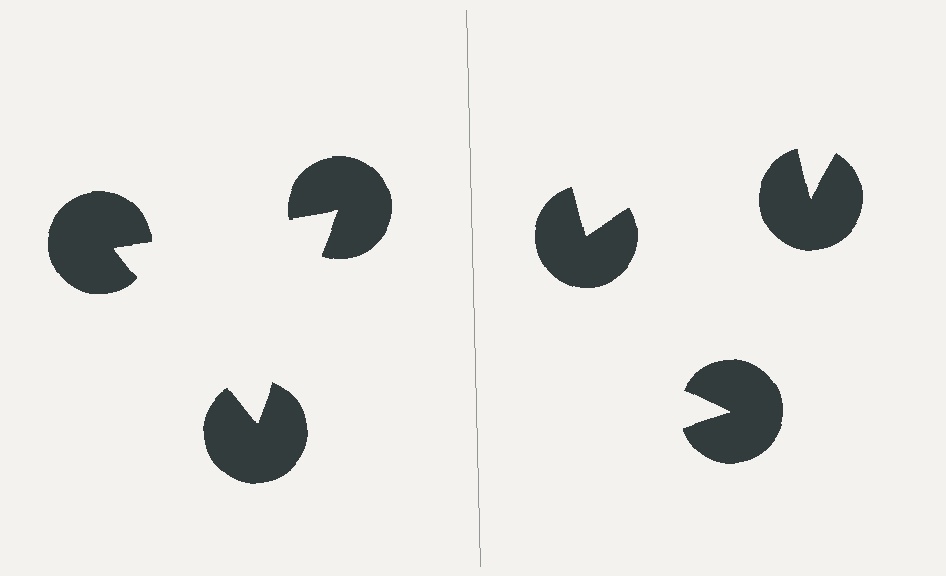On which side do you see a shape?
An illusory triangle appears on the left side. On the right side the wedge cuts are rotated, so no coherent shape forms.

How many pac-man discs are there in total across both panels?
6 — 3 on each side.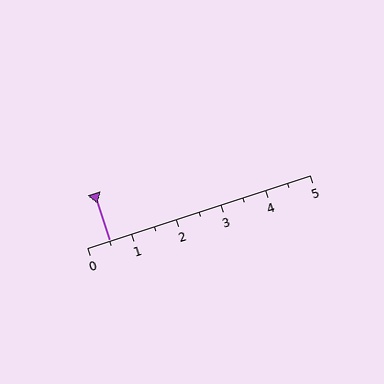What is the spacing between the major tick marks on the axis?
The major ticks are spaced 1 apart.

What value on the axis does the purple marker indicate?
The marker indicates approximately 0.5.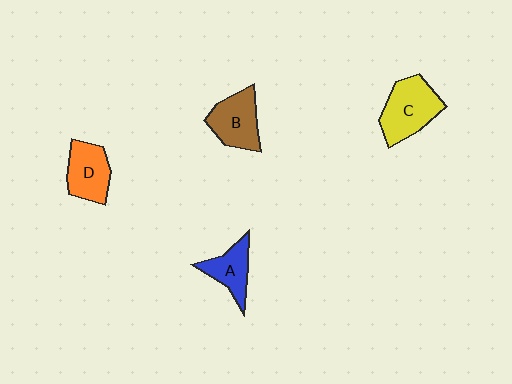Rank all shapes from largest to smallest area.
From largest to smallest: C (yellow), B (brown), D (orange), A (blue).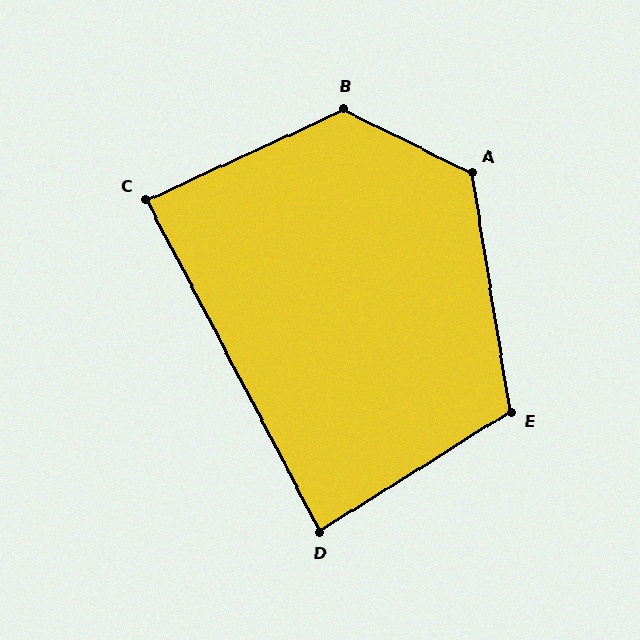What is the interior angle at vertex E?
Approximately 113 degrees (obtuse).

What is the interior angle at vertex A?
Approximately 125 degrees (obtuse).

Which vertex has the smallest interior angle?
D, at approximately 86 degrees.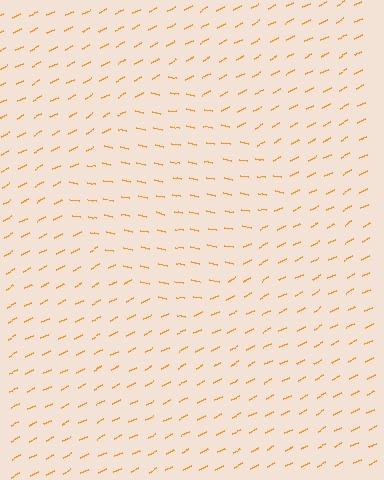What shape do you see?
I see a diamond.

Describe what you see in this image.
The image is filled with small orange line segments. A diamond region in the image has lines oriented differently from the surrounding lines, creating a visible texture boundary.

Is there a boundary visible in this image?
Yes, there is a texture boundary formed by a change in line orientation.